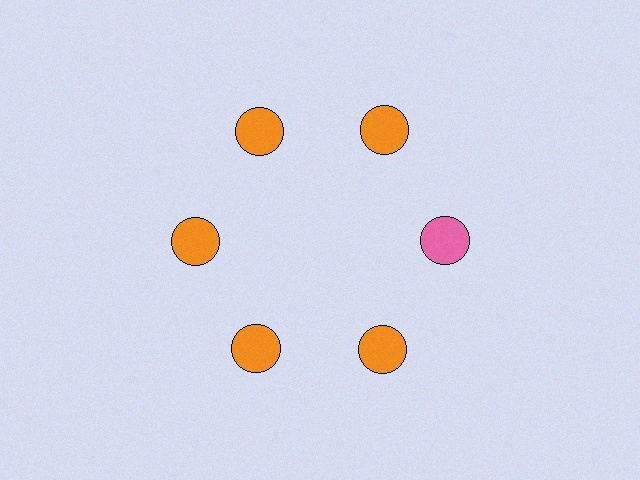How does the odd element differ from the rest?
It has a different color: pink instead of orange.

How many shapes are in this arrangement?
There are 6 shapes arranged in a ring pattern.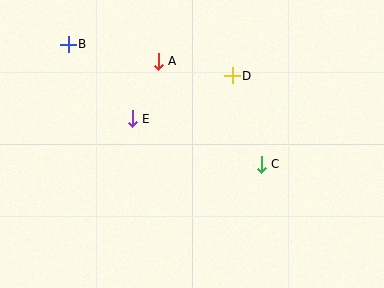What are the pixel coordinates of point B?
Point B is at (68, 44).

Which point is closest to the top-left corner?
Point B is closest to the top-left corner.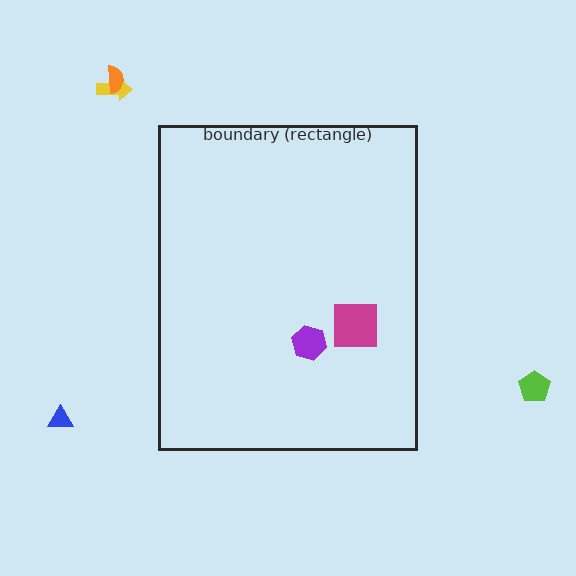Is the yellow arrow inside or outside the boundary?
Outside.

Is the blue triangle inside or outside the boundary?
Outside.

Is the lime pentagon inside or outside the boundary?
Outside.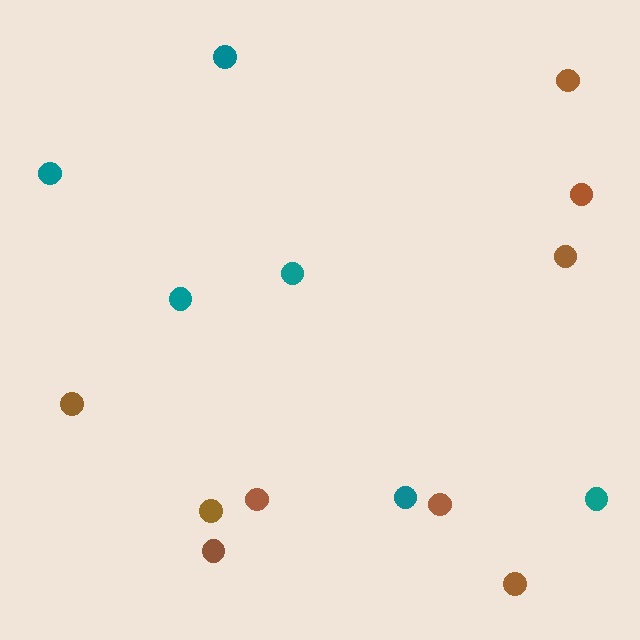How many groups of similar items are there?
There are 2 groups: one group of brown circles (9) and one group of teal circles (6).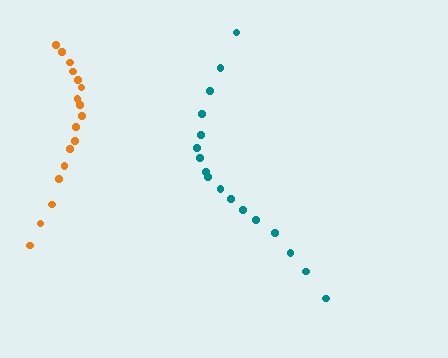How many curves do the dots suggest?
There are 2 distinct paths.